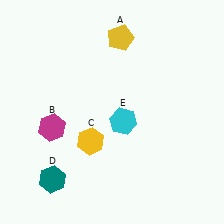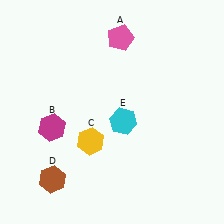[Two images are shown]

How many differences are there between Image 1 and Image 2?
There are 2 differences between the two images.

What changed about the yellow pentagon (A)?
In Image 1, A is yellow. In Image 2, it changed to pink.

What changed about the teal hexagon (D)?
In Image 1, D is teal. In Image 2, it changed to brown.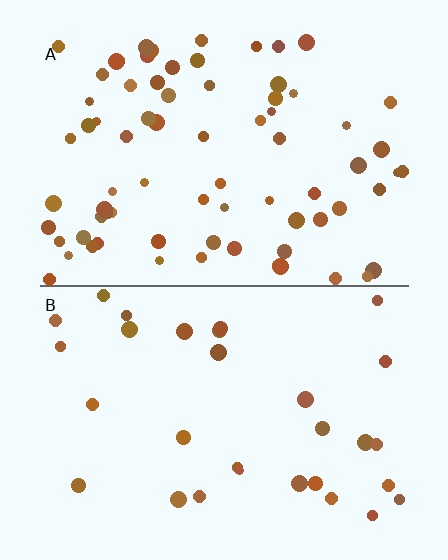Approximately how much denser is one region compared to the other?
Approximately 2.4× — region A over region B.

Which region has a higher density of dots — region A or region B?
A (the top).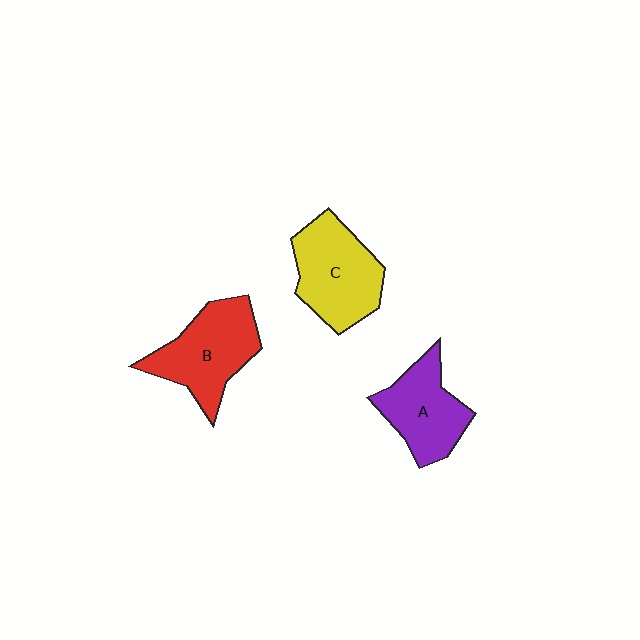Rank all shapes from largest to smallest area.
From largest to smallest: B (red), C (yellow), A (purple).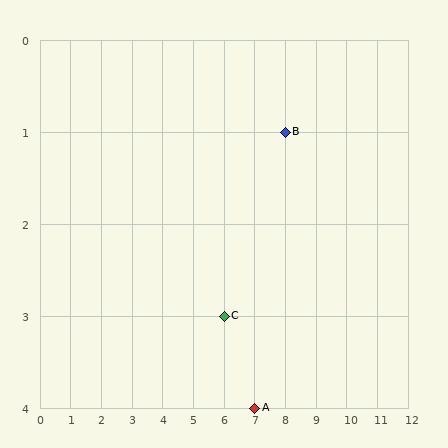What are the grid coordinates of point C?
Point C is at grid coordinates (6, 3).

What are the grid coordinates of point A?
Point A is at grid coordinates (7, 4).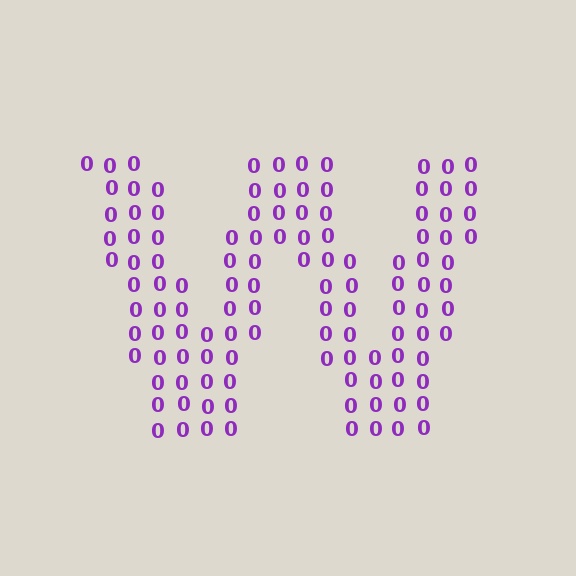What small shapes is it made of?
It is made of small digit 0's.